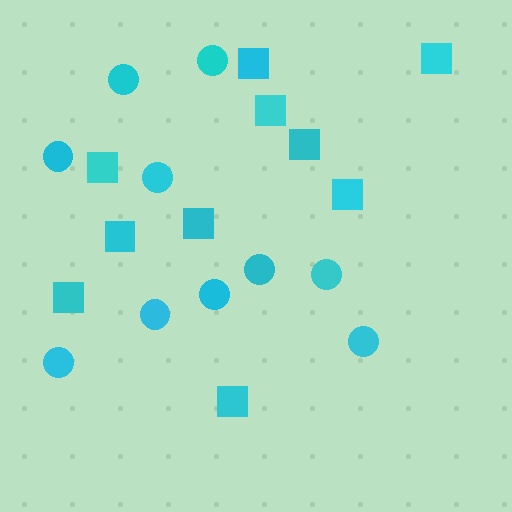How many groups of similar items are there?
There are 2 groups: one group of squares (10) and one group of circles (10).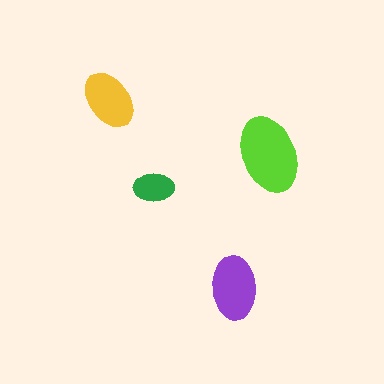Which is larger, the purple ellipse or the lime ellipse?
The lime one.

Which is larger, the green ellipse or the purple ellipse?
The purple one.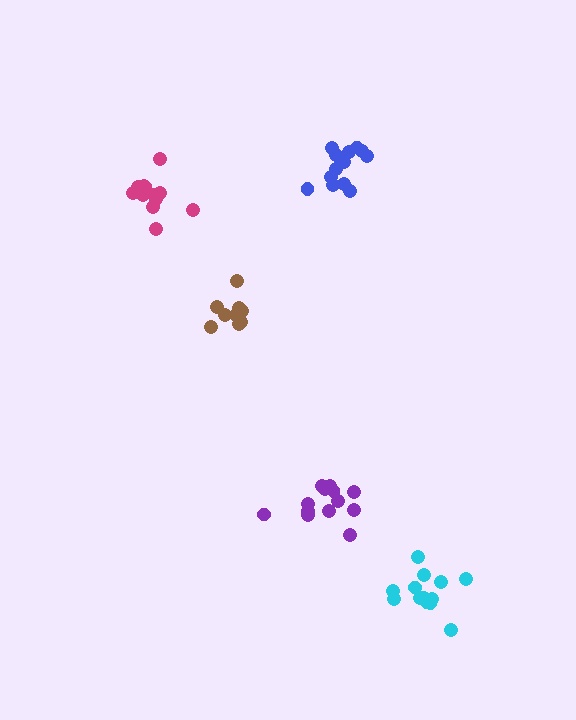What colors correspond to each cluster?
The clusters are colored: magenta, brown, purple, blue, cyan.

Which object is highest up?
The blue cluster is topmost.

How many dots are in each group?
Group 1: 13 dots, Group 2: 9 dots, Group 3: 13 dots, Group 4: 13 dots, Group 5: 13 dots (61 total).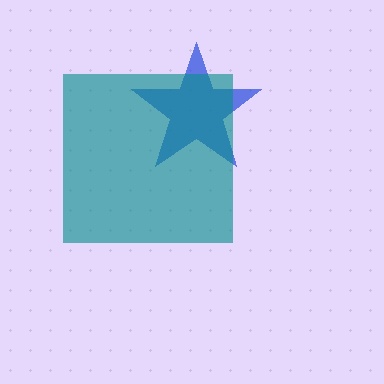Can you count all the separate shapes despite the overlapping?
Yes, there are 2 separate shapes.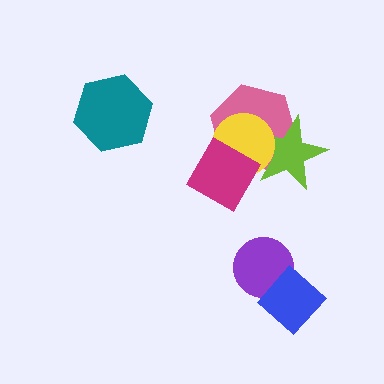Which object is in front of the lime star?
The yellow circle is in front of the lime star.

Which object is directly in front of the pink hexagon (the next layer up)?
The lime star is directly in front of the pink hexagon.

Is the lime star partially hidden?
Yes, it is partially covered by another shape.